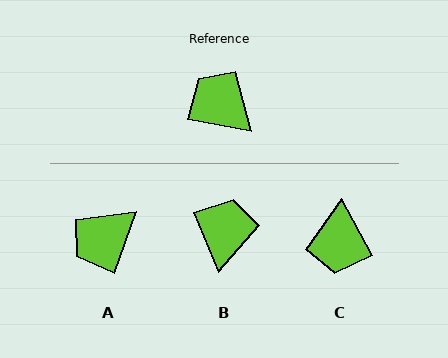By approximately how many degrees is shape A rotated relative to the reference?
Approximately 82 degrees counter-clockwise.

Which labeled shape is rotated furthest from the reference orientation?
C, about 130 degrees away.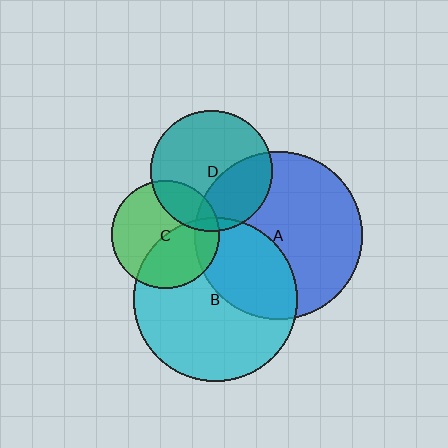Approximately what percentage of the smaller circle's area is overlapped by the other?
Approximately 35%.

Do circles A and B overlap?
Yes.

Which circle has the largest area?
Circle A (blue).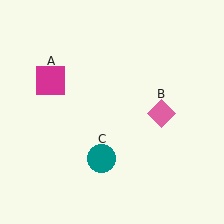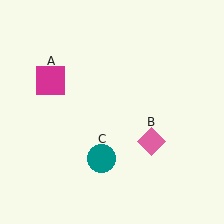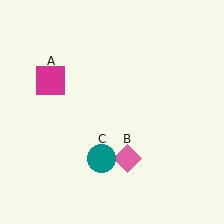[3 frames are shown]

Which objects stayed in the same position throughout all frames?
Magenta square (object A) and teal circle (object C) remained stationary.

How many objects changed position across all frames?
1 object changed position: pink diamond (object B).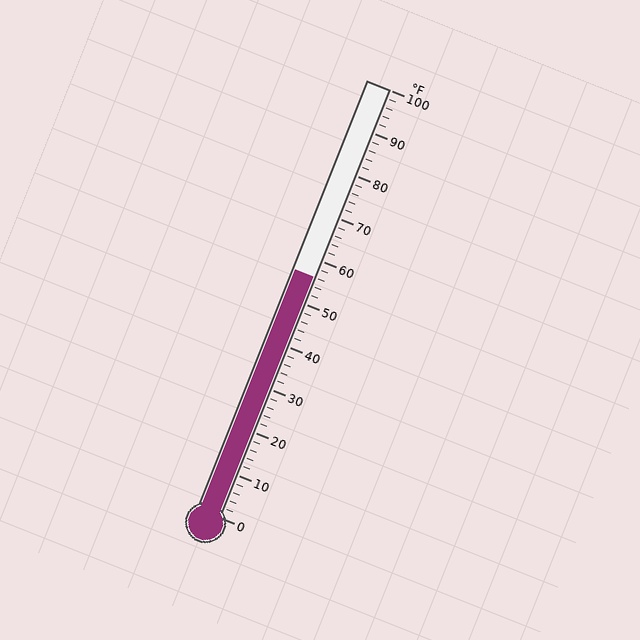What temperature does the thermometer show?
The thermometer shows approximately 56°F.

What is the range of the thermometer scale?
The thermometer scale ranges from 0°F to 100°F.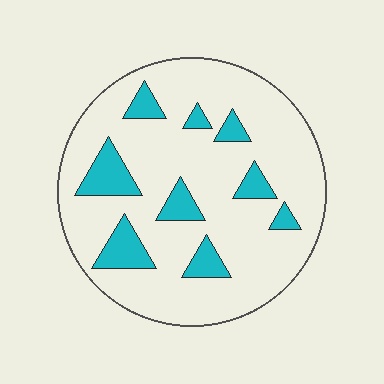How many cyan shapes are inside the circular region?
9.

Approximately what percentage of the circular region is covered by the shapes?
Approximately 15%.